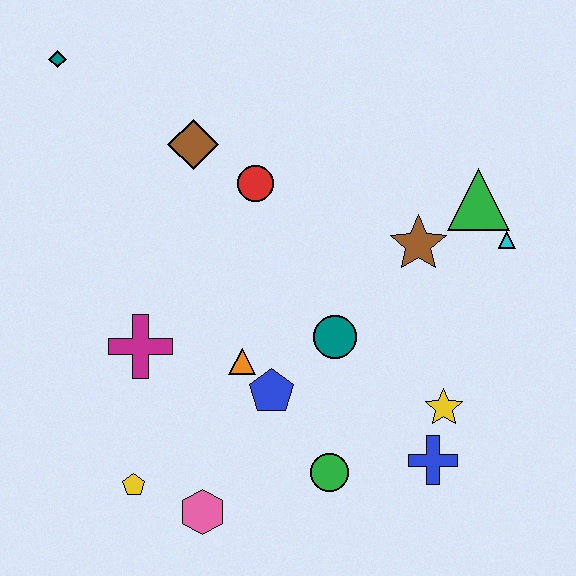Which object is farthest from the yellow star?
The teal diamond is farthest from the yellow star.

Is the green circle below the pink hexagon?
No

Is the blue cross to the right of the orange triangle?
Yes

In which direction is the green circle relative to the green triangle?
The green circle is below the green triangle.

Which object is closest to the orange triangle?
The blue pentagon is closest to the orange triangle.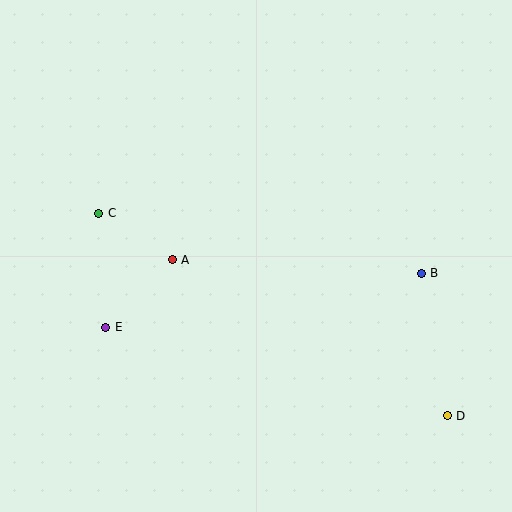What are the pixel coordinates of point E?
Point E is at (106, 327).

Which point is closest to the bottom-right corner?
Point D is closest to the bottom-right corner.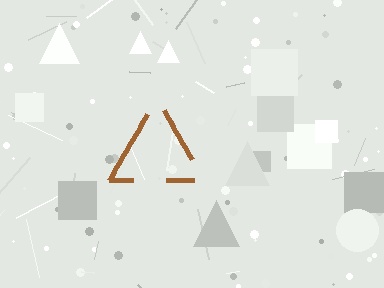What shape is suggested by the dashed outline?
The dashed outline suggests a triangle.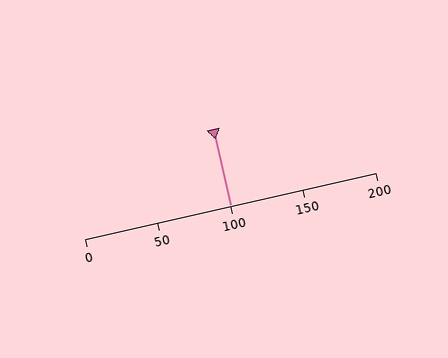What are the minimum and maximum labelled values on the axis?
The axis runs from 0 to 200.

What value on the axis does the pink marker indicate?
The marker indicates approximately 100.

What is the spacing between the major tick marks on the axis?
The major ticks are spaced 50 apart.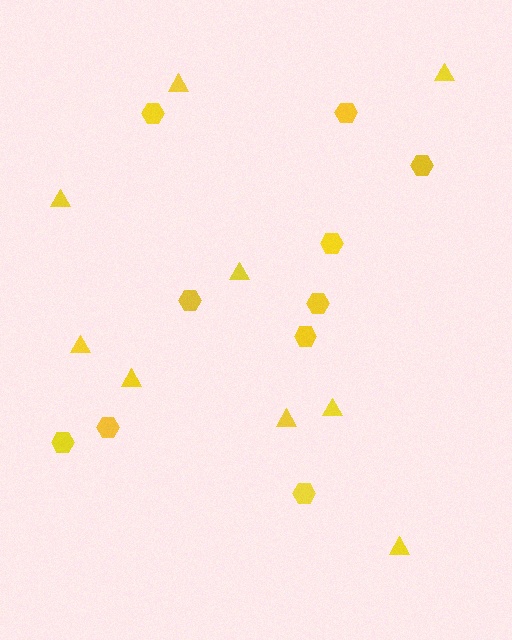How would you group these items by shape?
There are 2 groups: one group of hexagons (10) and one group of triangles (9).